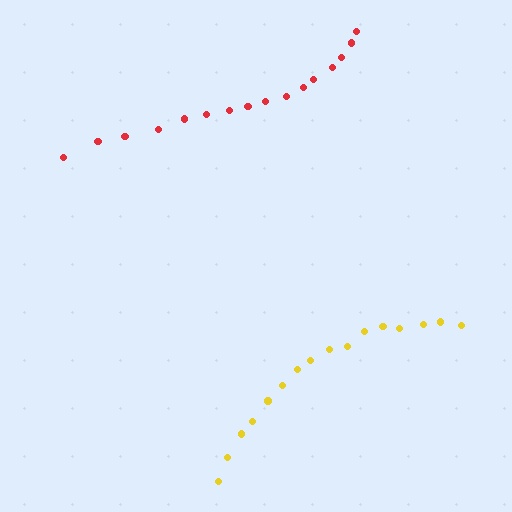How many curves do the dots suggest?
There are 2 distinct paths.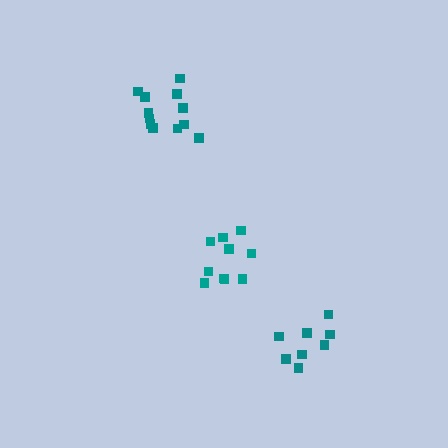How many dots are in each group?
Group 1: 12 dots, Group 2: 8 dots, Group 3: 10 dots (30 total).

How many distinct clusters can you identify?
There are 3 distinct clusters.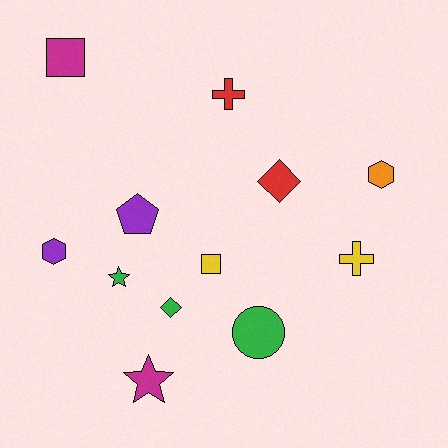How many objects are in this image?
There are 12 objects.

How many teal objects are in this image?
There are no teal objects.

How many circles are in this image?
There is 1 circle.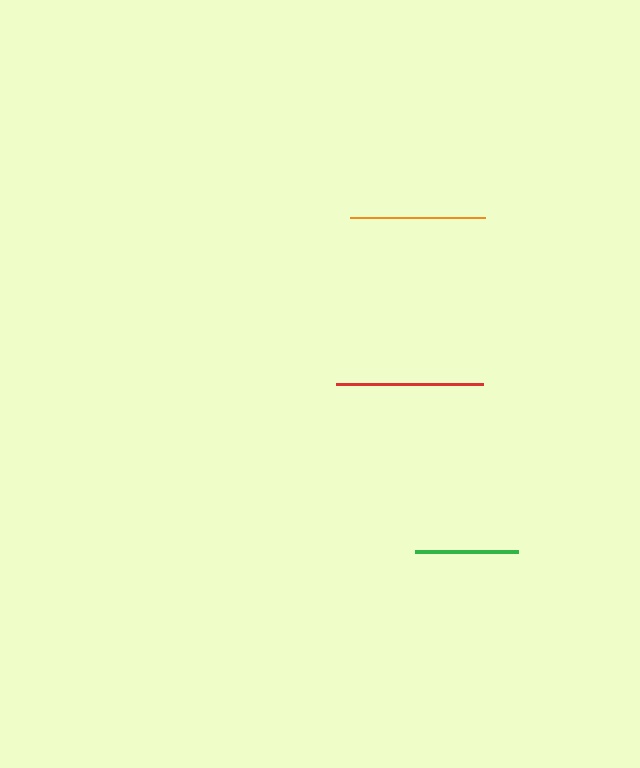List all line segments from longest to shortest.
From longest to shortest: red, orange, green.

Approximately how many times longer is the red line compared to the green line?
The red line is approximately 1.4 times the length of the green line.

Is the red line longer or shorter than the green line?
The red line is longer than the green line.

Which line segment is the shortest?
The green line is the shortest at approximately 103 pixels.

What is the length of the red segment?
The red segment is approximately 147 pixels long.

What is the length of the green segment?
The green segment is approximately 103 pixels long.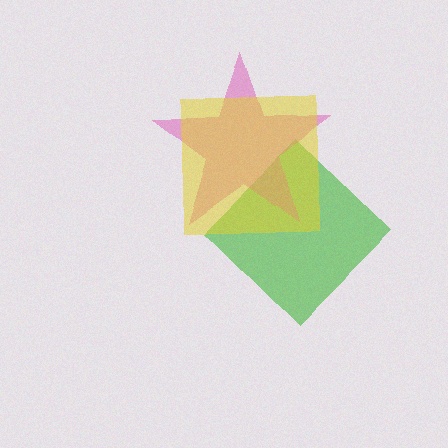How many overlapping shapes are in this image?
There are 3 overlapping shapes in the image.